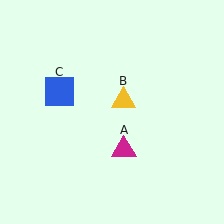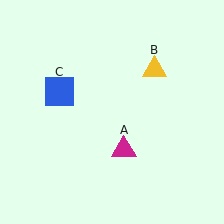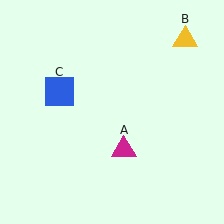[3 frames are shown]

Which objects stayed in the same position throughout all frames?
Magenta triangle (object A) and blue square (object C) remained stationary.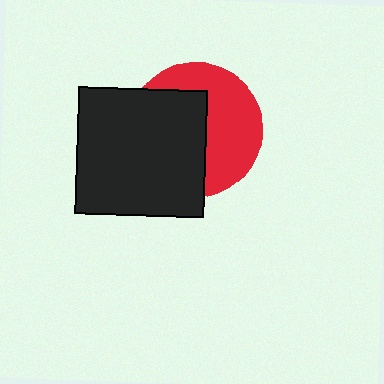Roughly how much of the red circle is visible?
About half of it is visible (roughly 48%).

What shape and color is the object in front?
The object in front is a black rectangle.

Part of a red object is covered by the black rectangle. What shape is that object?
It is a circle.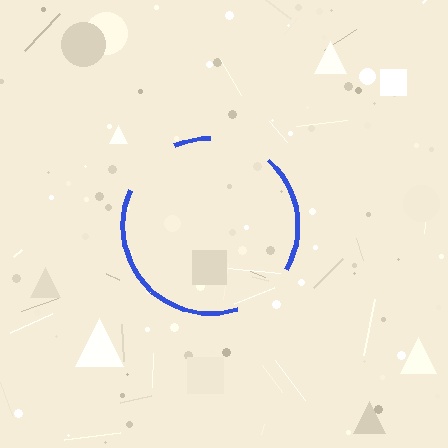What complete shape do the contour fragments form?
The contour fragments form a circle.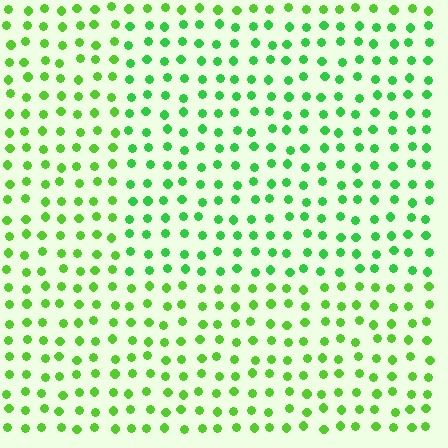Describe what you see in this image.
The image is filled with small lime elements in a uniform arrangement. A rectangle-shaped region is visible where the elements are tinted to a slightly different hue, forming a subtle color boundary.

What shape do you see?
I see a rectangle.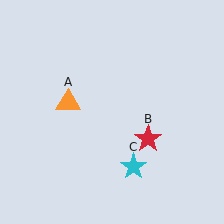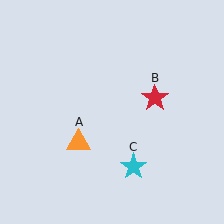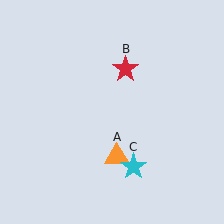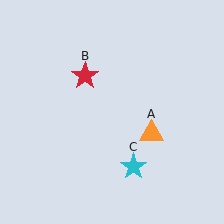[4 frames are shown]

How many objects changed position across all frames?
2 objects changed position: orange triangle (object A), red star (object B).